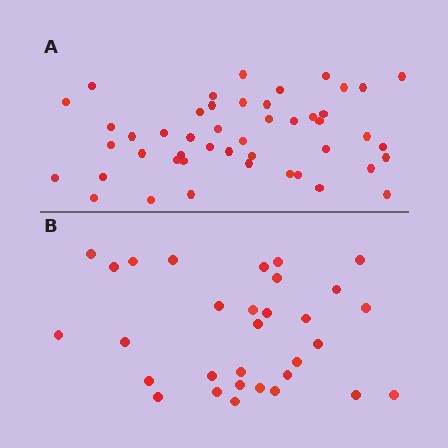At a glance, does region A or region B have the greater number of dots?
Region A (the top region) has more dots.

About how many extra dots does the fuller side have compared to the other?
Region A has approximately 15 more dots than region B.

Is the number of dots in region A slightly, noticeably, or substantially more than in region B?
Region A has substantially more. The ratio is roughly 1.5 to 1.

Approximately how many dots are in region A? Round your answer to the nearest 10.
About 50 dots. (The exact count is 47, which rounds to 50.)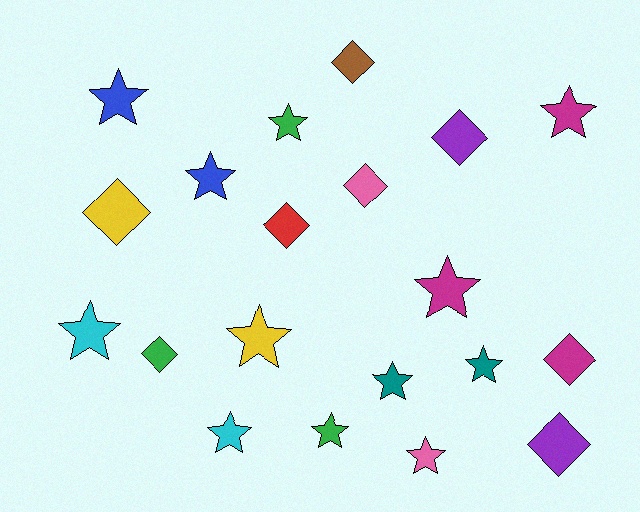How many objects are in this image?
There are 20 objects.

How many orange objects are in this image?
There are no orange objects.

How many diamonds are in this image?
There are 8 diamonds.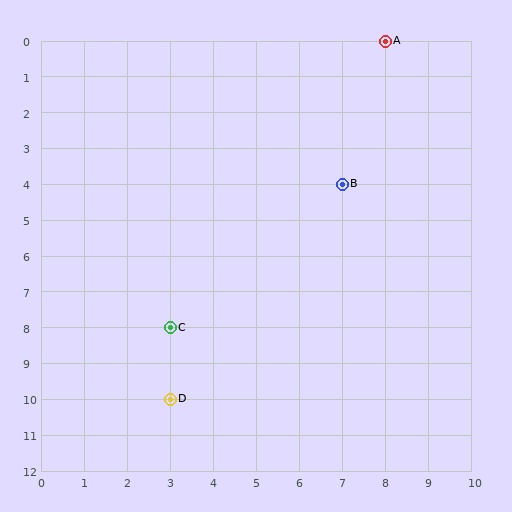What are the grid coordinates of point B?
Point B is at grid coordinates (7, 4).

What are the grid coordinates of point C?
Point C is at grid coordinates (3, 8).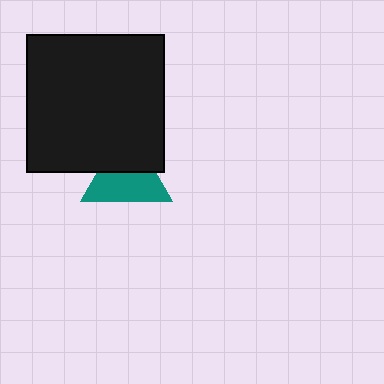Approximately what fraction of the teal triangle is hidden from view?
Roughly 43% of the teal triangle is hidden behind the black square.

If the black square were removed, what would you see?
You would see the complete teal triangle.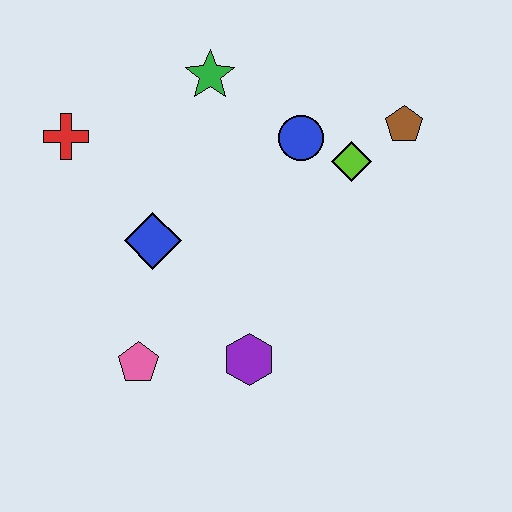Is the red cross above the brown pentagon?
No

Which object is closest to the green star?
The blue circle is closest to the green star.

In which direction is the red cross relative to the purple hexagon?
The red cross is above the purple hexagon.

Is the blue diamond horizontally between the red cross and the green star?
Yes